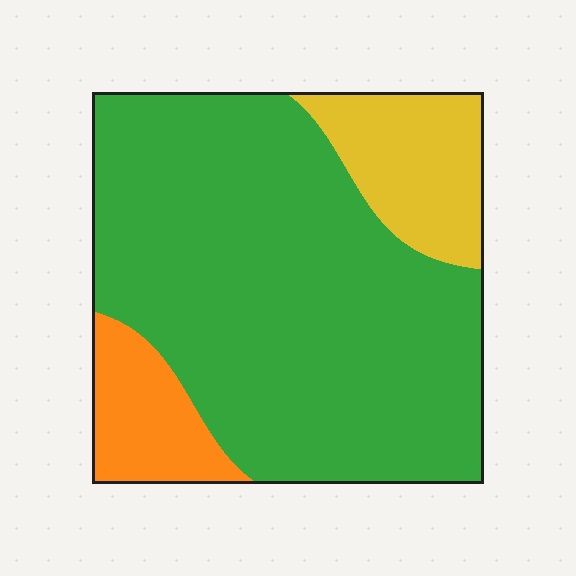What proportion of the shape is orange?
Orange takes up about one tenth (1/10) of the shape.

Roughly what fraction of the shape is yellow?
Yellow covers about 15% of the shape.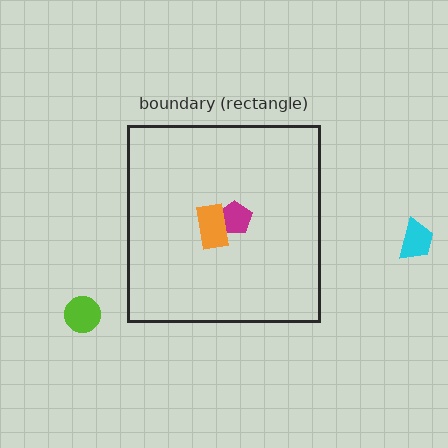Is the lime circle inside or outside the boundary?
Outside.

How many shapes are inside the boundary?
2 inside, 2 outside.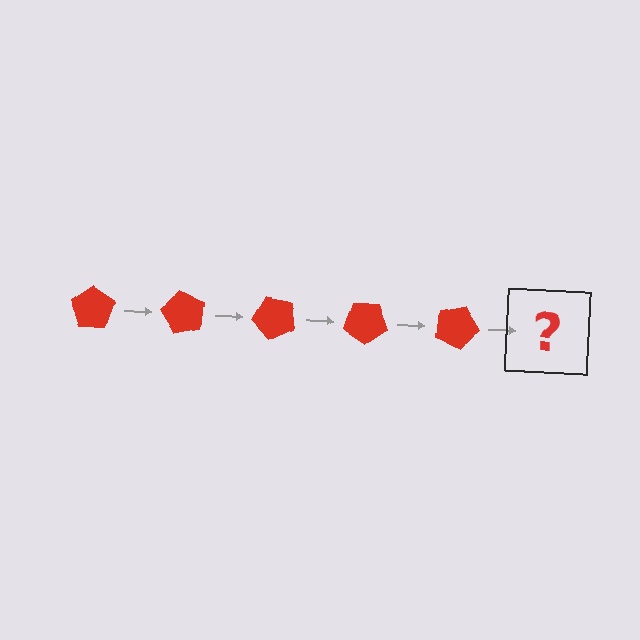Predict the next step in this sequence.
The next step is a red pentagon rotated 300 degrees.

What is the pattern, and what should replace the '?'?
The pattern is that the pentagon rotates 60 degrees each step. The '?' should be a red pentagon rotated 300 degrees.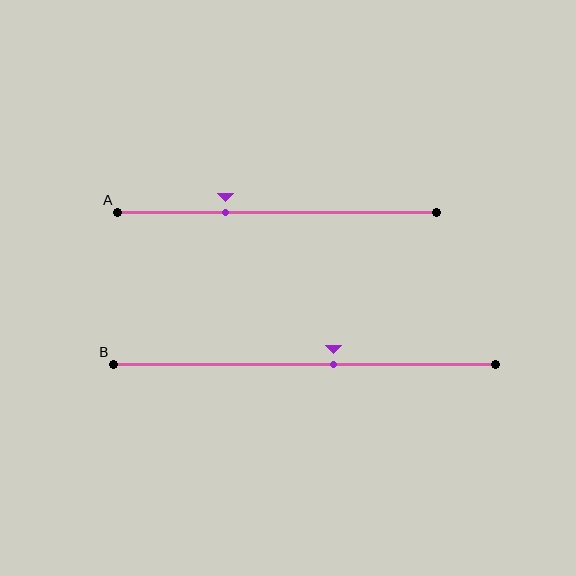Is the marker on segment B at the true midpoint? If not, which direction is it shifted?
No, the marker on segment B is shifted to the right by about 8% of the segment length.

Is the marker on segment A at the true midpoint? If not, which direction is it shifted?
No, the marker on segment A is shifted to the left by about 16% of the segment length.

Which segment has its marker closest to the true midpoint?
Segment B has its marker closest to the true midpoint.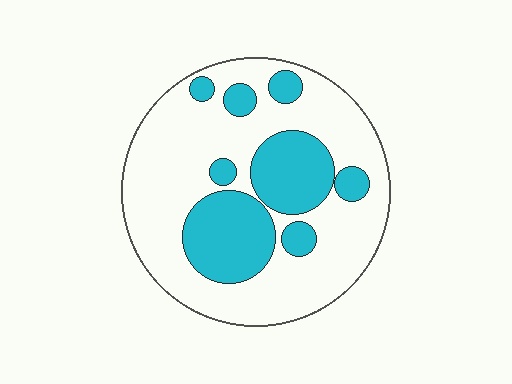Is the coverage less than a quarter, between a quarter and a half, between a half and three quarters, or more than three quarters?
Between a quarter and a half.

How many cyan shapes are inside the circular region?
8.